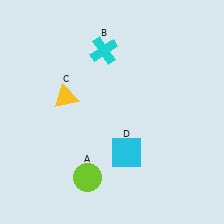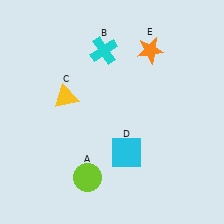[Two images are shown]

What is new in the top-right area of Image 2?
An orange star (E) was added in the top-right area of Image 2.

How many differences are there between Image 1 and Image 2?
There is 1 difference between the two images.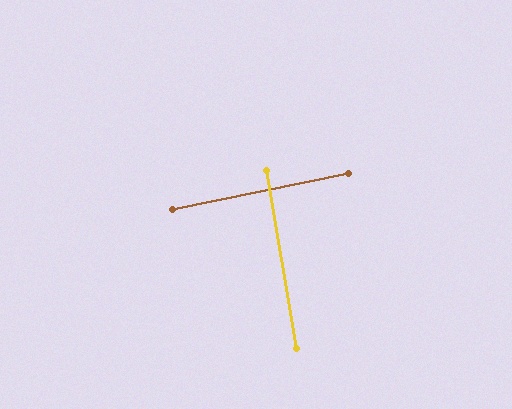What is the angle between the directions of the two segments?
Approximately 88 degrees.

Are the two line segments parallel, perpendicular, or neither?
Perpendicular — they meet at approximately 88°.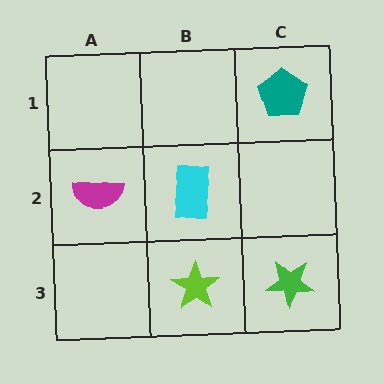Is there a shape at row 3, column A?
No, that cell is empty.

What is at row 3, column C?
A green star.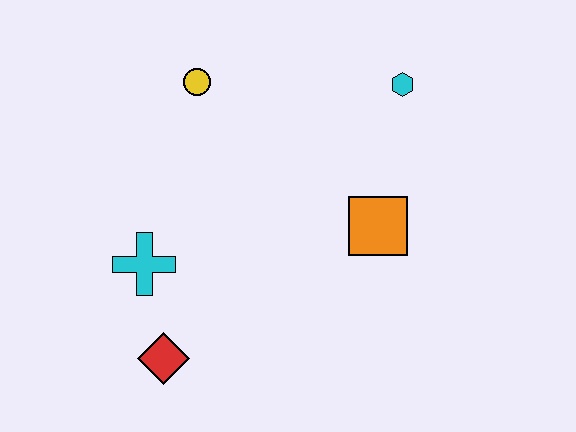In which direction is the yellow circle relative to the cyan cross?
The yellow circle is above the cyan cross.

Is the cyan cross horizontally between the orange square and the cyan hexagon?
No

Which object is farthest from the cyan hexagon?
The red diamond is farthest from the cyan hexagon.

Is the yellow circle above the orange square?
Yes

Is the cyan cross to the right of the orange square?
No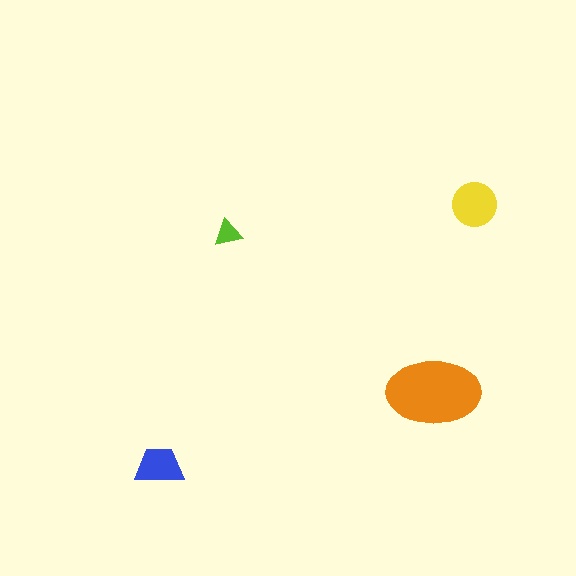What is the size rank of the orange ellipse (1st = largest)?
1st.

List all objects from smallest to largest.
The lime triangle, the blue trapezoid, the yellow circle, the orange ellipse.